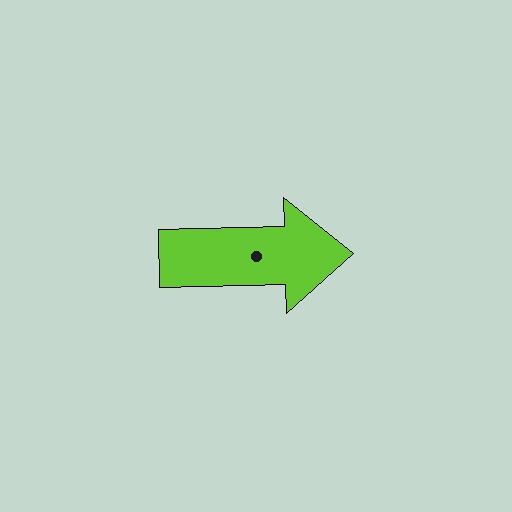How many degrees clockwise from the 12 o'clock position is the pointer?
Approximately 89 degrees.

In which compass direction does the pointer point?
East.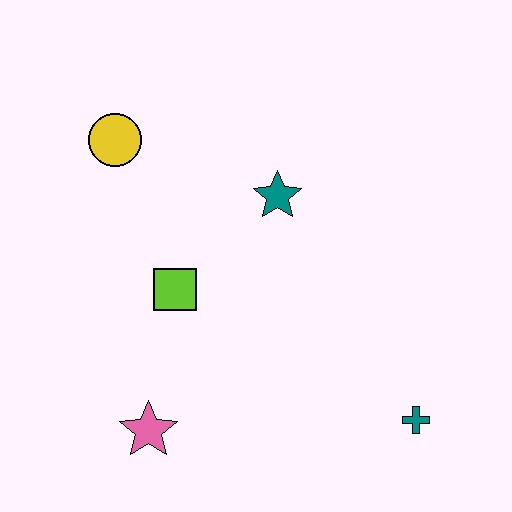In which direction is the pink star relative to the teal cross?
The pink star is to the left of the teal cross.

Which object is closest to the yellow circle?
The lime square is closest to the yellow circle.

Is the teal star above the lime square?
Yes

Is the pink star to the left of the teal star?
Yes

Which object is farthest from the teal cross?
The yellow circle is farthest from the teal cross.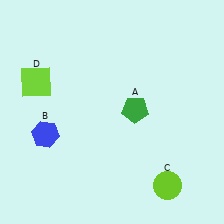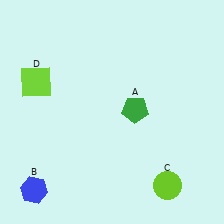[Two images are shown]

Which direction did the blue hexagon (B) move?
The blue hexagon (B) moved down.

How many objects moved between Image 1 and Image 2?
1 object moved between the two images.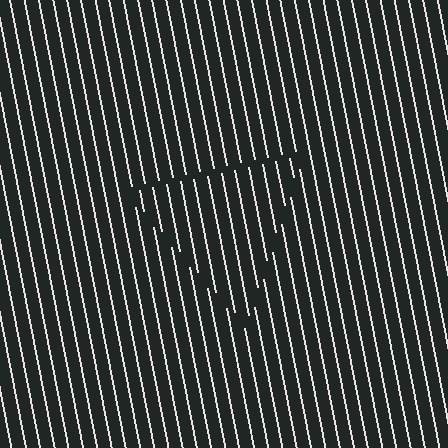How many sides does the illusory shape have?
3 sides — the line-ends trace a triangle.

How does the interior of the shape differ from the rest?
The interior of the shape contains the same grating, shifted by half a period — the contour is defined by the phase discontinuity where line-ends from the inner and outer gratings abut.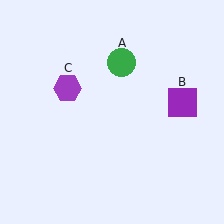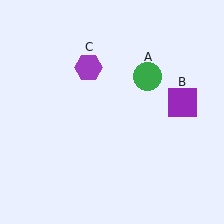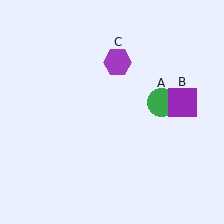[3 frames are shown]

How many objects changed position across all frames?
2 objects changed position: green circle (object A), purple hexagon (object C).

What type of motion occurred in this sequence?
The green circle (object A), purple hexagon (object C) rotated clockwise around the center of the scene.